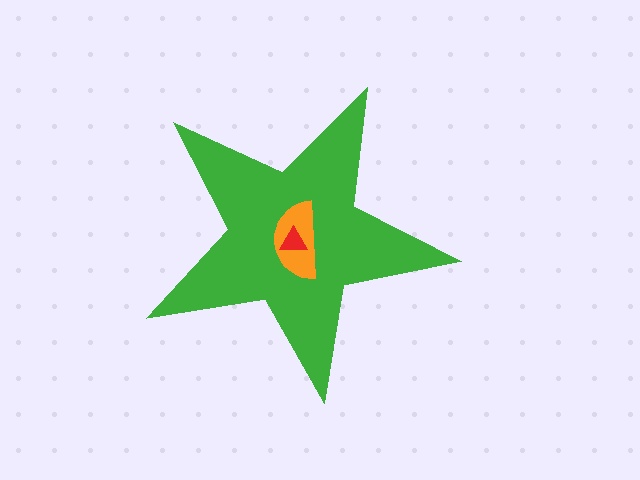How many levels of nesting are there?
3.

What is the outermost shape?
The green star.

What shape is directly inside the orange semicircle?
The red triangle.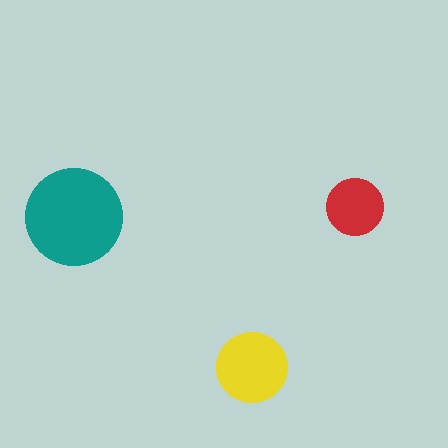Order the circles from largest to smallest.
the teal one, the yellow one, the red one.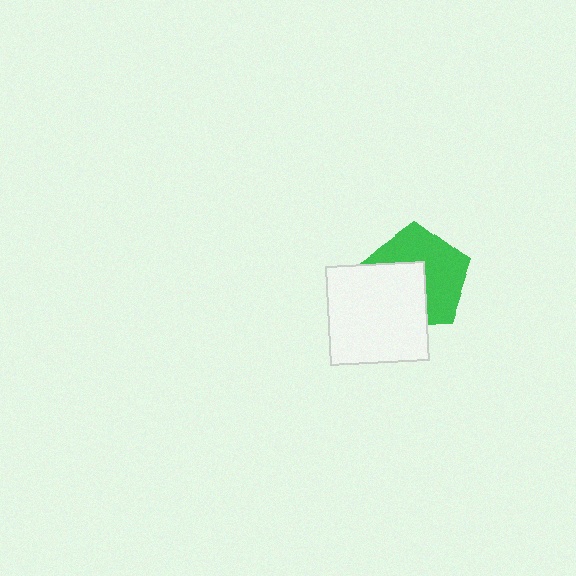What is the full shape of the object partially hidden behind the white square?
The partially hidden object is a green pentagon.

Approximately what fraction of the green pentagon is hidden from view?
Roughly 43% of the green pentagon is hidden behind the white square.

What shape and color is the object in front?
The object in front is a white square.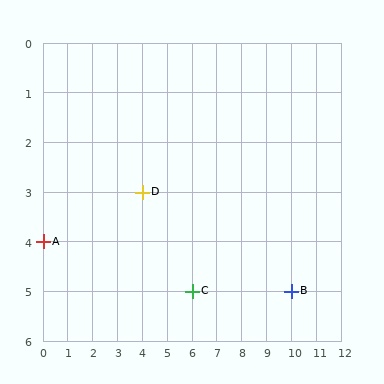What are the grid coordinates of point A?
Point A is at grid coordinates (0, 4).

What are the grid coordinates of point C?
Point C is at grid coordinates (6, 5).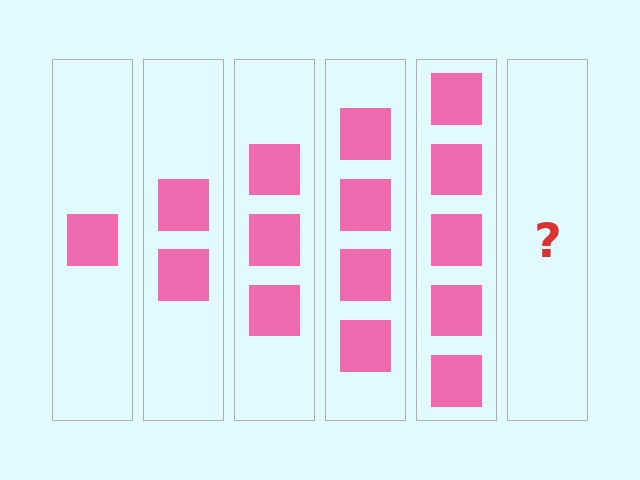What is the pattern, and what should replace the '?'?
The pattern is that each step adds one more square. The '?' should be 6 squares.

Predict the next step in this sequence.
The next step is 6 squares.